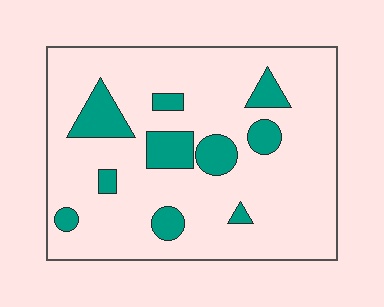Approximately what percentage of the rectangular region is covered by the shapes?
Approximately 15%.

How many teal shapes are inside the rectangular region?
10.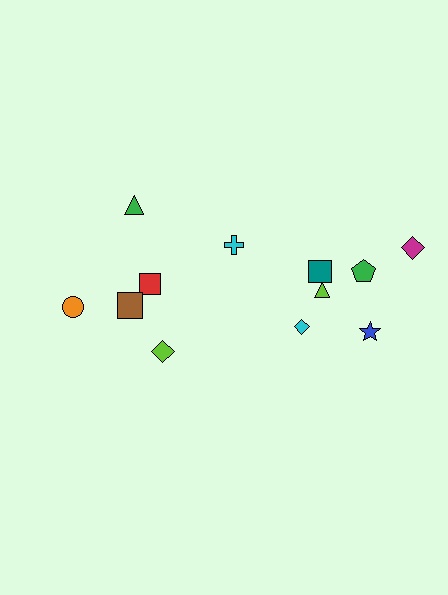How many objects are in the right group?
There are 7 objects.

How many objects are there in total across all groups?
There are 12 objects.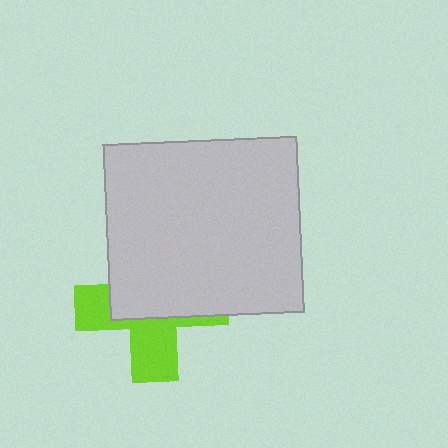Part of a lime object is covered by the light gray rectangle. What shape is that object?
It is a cross.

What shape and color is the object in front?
The object in front is a light gray rectangle.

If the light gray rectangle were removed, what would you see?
You would see the complete lime cross.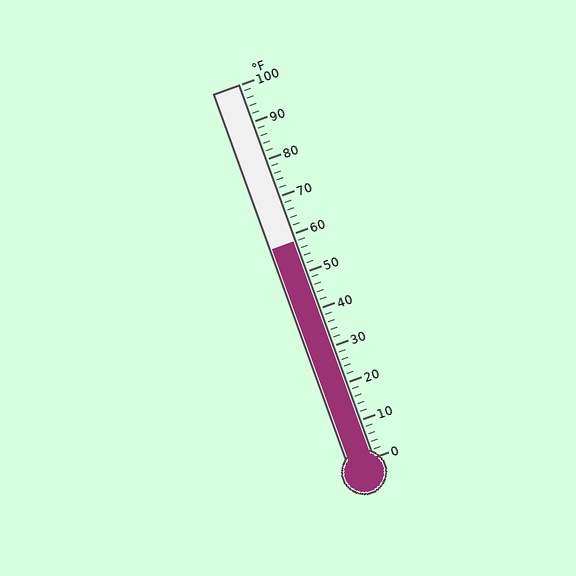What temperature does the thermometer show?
The thermometer shows approximately 58°F.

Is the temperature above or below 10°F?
The temperature is above 10°F.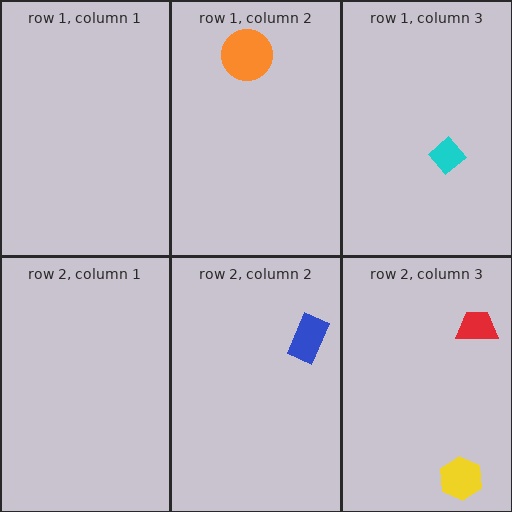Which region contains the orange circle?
The row 1, column 2 region.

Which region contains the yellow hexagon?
The row 2, column 3 region.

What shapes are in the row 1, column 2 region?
The orange circle.